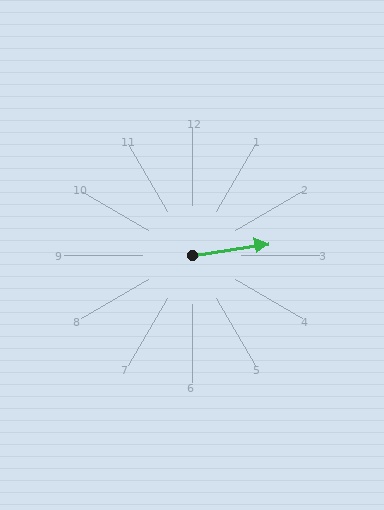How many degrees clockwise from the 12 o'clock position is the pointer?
Approximately 81 degrees.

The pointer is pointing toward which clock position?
Roughly 3 o'clock.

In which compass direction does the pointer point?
East.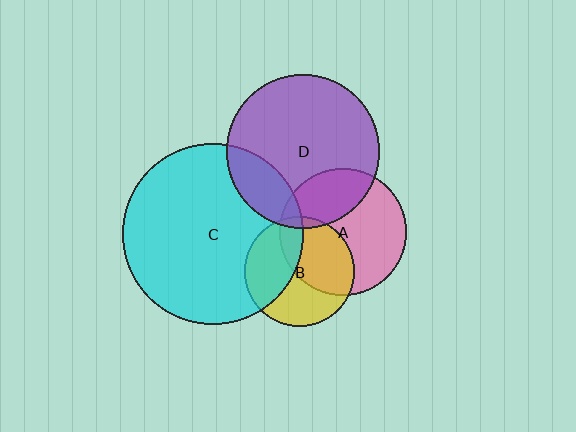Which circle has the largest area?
Circle C (cyan).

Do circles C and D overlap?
Yes.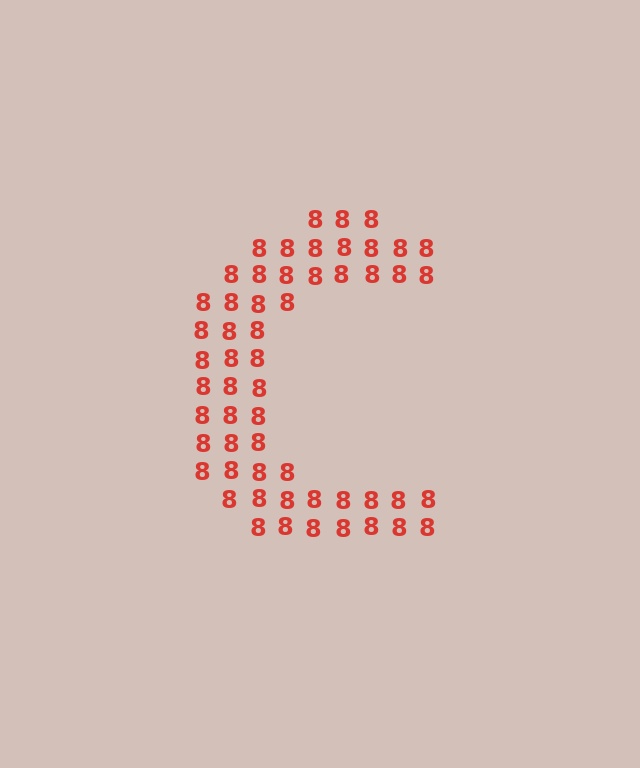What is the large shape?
The large shape is the letter C.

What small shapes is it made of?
It is made of small digit 8's.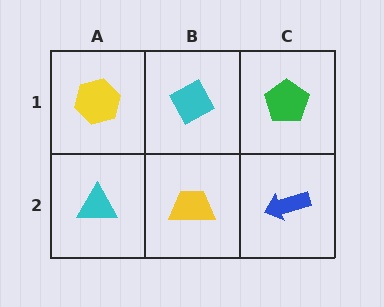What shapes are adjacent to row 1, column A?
A cyan triangle (row 2, column A), a cyan diamond (row 1, column B).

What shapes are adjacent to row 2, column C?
A green pentagon (row 1, column C), a yellow trapezoid (row 2, column B).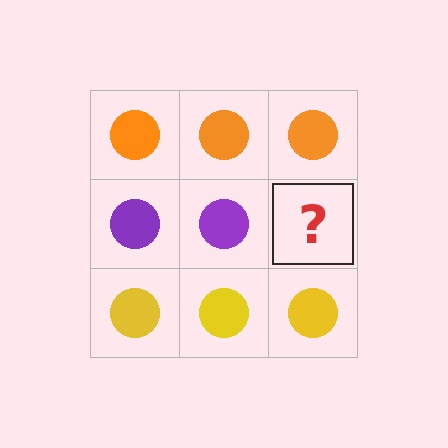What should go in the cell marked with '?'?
The missing cell should contain a purple circle.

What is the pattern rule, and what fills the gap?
The rule is that each row has a consistent color. The gap should be filled with a purple circle.